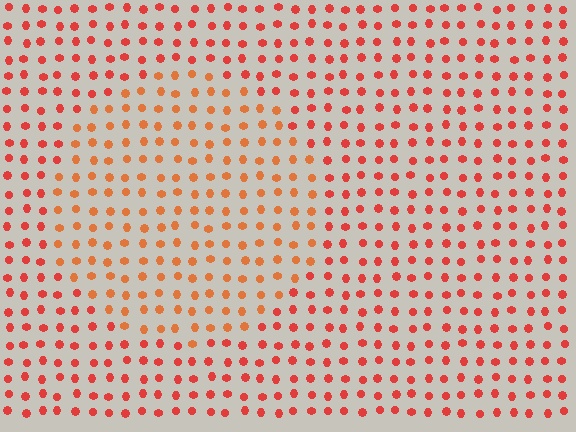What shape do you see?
I see a circle.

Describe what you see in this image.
The image is filled with small red elements in a uniform arrangement. A circle-shaped region is visible where the elements are tinted to a slightly different hue, forming a subtle color boundary.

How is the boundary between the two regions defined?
The boundary is defined purely by a slight shift in hue (about 21 degrees). Spacing, size, and orientation are identical on both sides.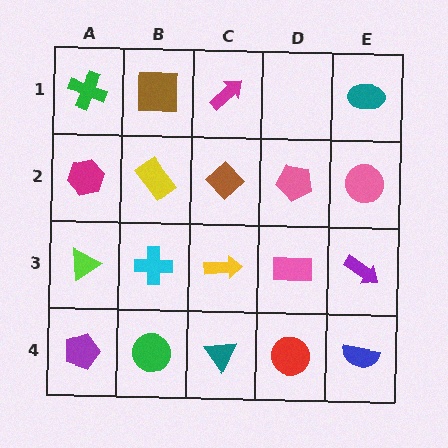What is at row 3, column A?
A lime triangle.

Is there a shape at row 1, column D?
No, that cell is empty.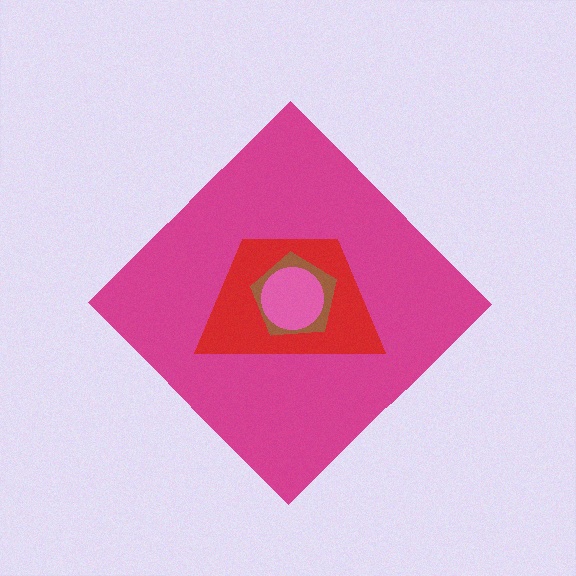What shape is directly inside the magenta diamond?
The red trapezoid.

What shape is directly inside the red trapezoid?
The brown pentagon.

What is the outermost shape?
The magenta diamond.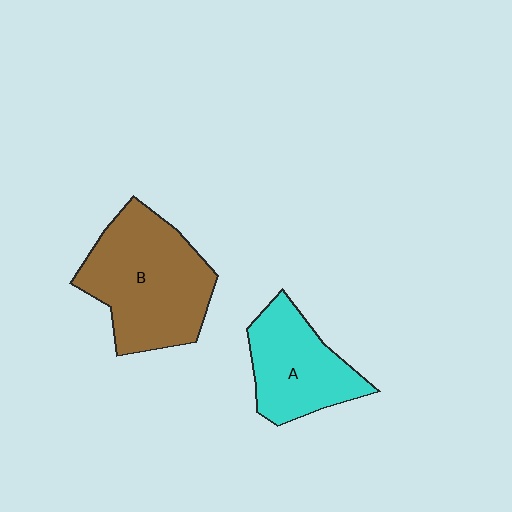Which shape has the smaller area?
Shape A (cyan).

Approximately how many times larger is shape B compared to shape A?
Approximately 1.5 times.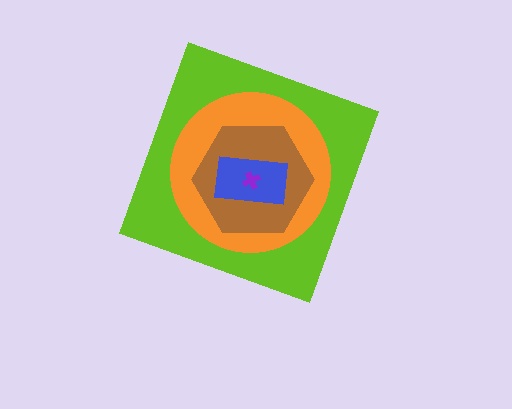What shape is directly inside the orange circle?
The brown hexagon.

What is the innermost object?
The purple cross.